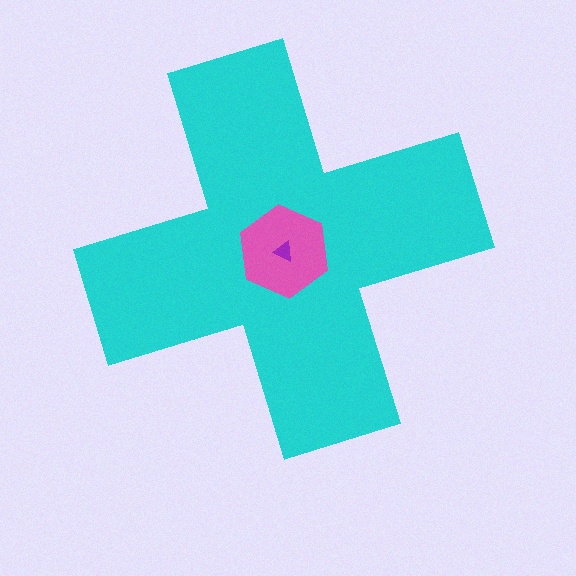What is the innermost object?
The purple triangle.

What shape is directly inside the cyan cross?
The pink hexagon.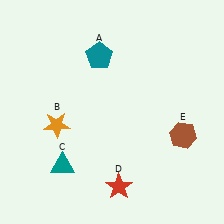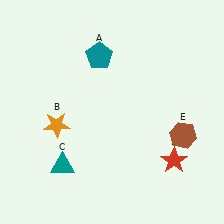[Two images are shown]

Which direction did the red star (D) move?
The red star (D) moved right.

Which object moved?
The red star (D) moved right.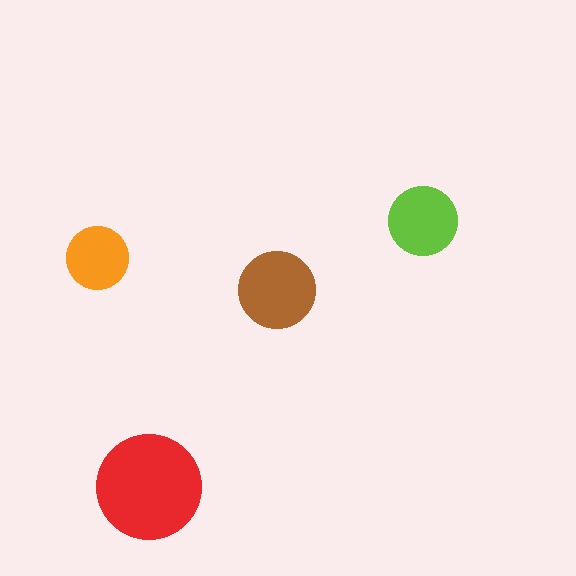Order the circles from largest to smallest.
the red one, the brown one, the lime one, the orange one.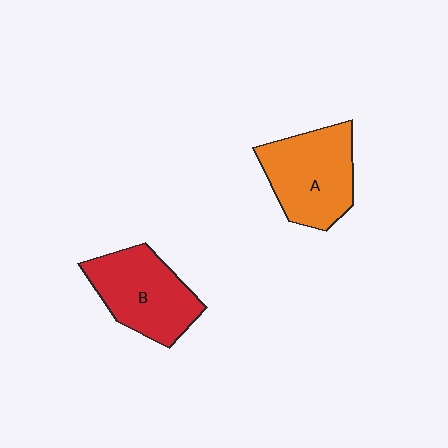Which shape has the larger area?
Shape A (orange).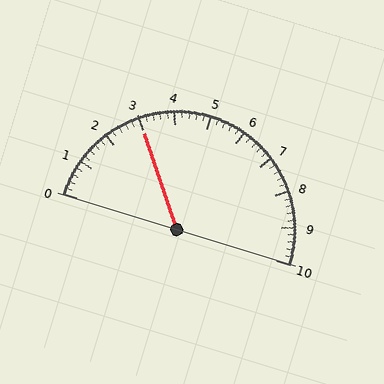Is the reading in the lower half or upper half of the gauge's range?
The reading is in the lower half of the range (0 to 10).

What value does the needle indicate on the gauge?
The needle indicates approximately 3.0.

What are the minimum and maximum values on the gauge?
The gauge ranges from 0 to 10.